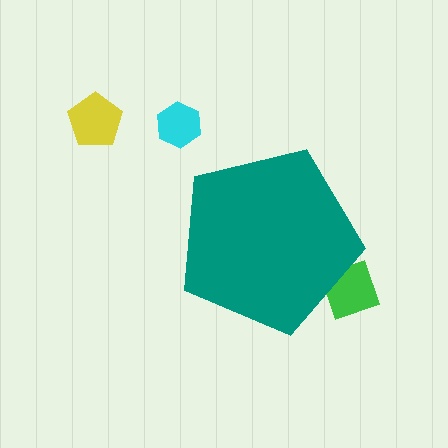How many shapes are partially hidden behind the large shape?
1 shape is partially hidden.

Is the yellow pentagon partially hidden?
No, the yellow pentagon is fully visible.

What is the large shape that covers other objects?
A teal pentagon.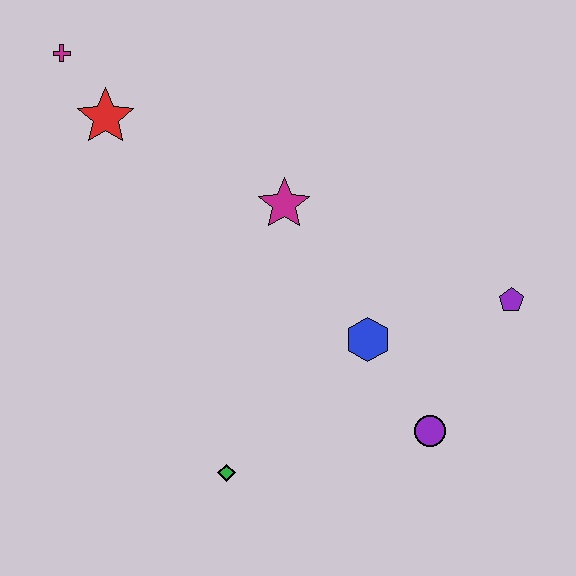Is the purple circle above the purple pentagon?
No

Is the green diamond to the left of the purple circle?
Yes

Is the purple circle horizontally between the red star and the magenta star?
No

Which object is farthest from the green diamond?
The magenta cross is farthest from the green diamond.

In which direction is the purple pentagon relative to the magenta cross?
The purple pentagon is to the right of the magenta cross.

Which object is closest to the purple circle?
The blue hexagon is closest to the purple circle.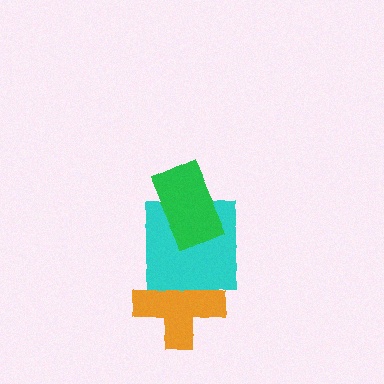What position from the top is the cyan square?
The cyan square is 2nd from the top.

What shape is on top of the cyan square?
The green rectangle is on top of the cyan square.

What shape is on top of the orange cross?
The cyan square is on top of the orange cross.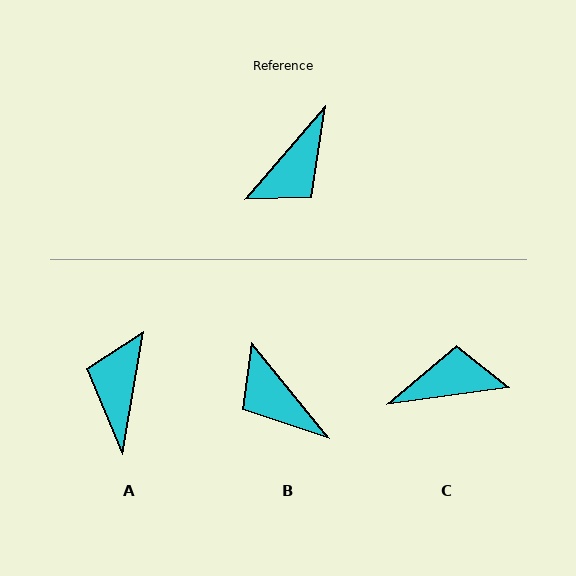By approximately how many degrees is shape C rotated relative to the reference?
Approximately 139 degrees counter-clockwise.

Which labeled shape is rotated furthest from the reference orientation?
A, about 149 degrees away.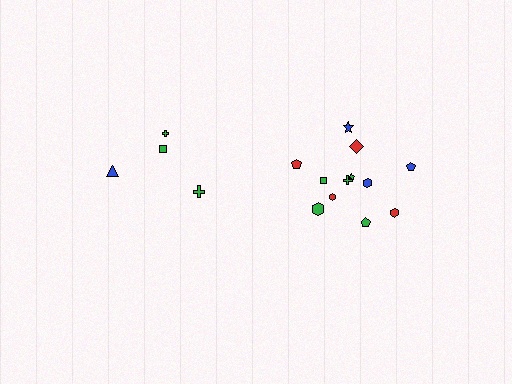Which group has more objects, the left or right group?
The right group.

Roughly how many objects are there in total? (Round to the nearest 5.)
Roughly 15 objects in total.